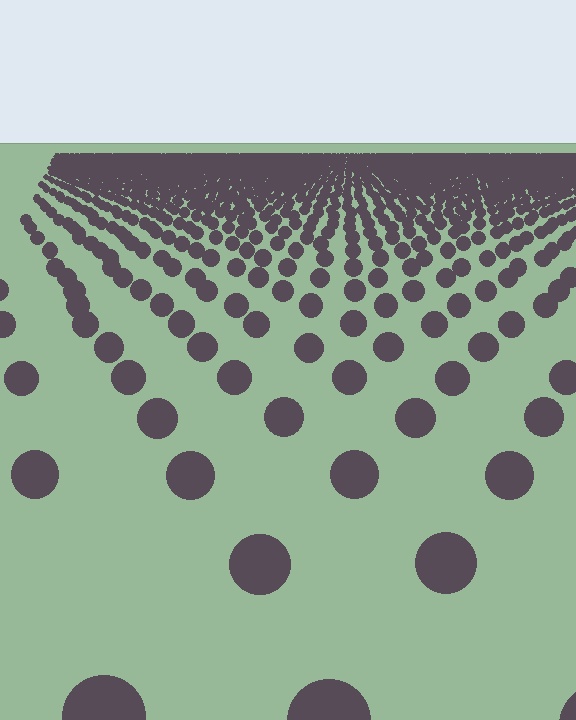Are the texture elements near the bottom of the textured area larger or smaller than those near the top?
Larger. Near the bottom, elements are closer to the viewer and appear at a bigger on-screen size.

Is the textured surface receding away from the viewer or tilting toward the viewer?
The surface is receding away from the viewer. Texture elements get smaller and denser toward the top.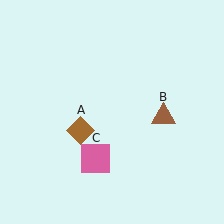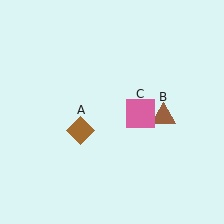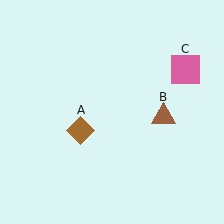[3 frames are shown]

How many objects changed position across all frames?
1 object changed position: pink square (object C).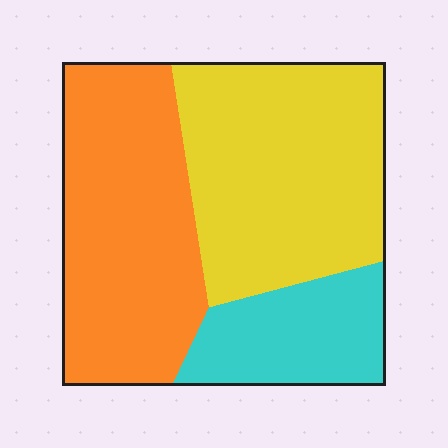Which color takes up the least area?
Cyan, at roughly 20%.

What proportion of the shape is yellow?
Yellow covers around 40% of the shape.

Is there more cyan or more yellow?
Yellow.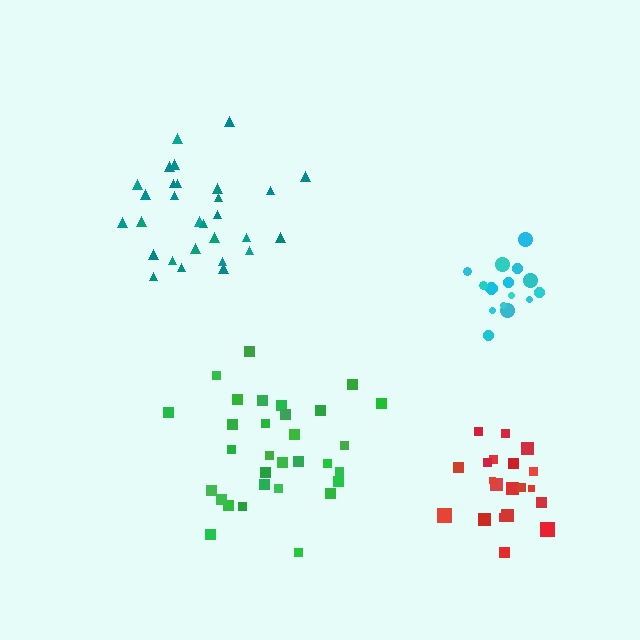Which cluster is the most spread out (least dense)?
Green.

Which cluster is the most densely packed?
Red.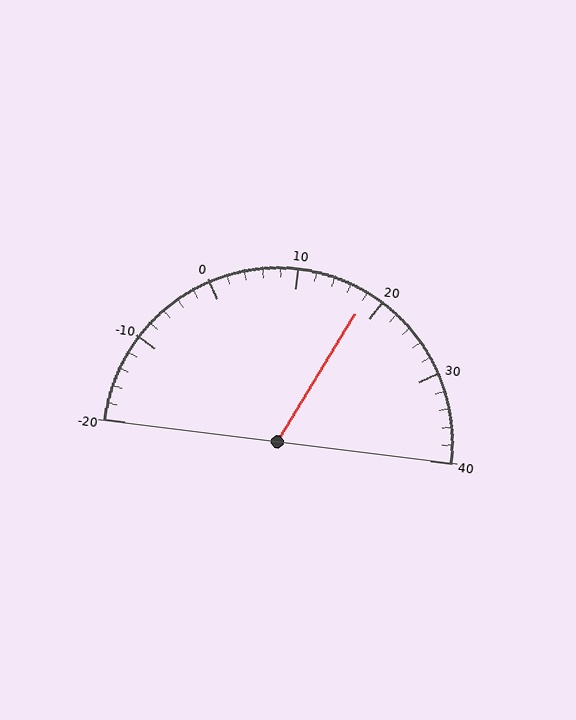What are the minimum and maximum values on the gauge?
The gauge ranges from -20 to 40.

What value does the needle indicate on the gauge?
The needle indicates approximately 18.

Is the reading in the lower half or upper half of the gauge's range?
The reading is in the upper half of the range (-20 to 40).